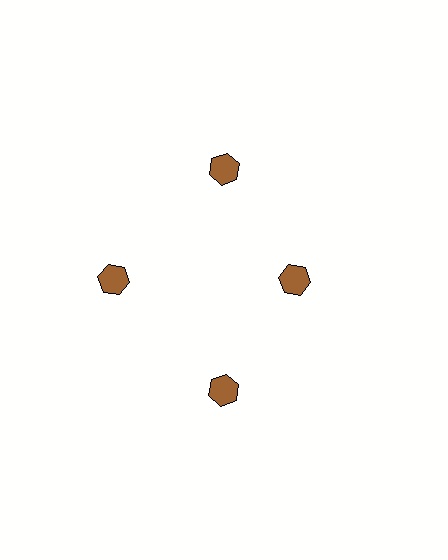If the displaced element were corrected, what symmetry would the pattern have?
It would have 4-fold rotational symmetry — the pattern would map onto itself every 90 degrees.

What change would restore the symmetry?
The symmetry would be restored by moving it outward, back onto the ring so that all 4 hexagons sit at equal angles and equal distance from the center.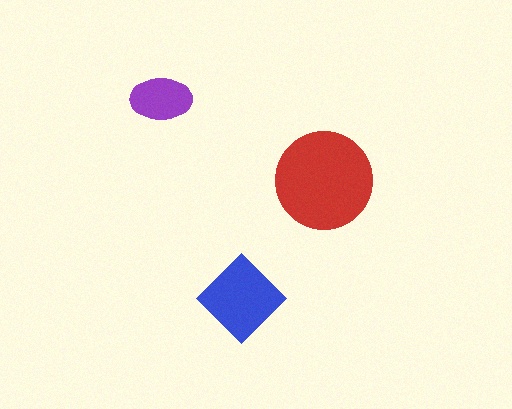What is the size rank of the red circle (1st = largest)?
1st.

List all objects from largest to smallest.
The red circle, the blue diamond, the purple ellipse.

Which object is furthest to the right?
The red circle is rightmost.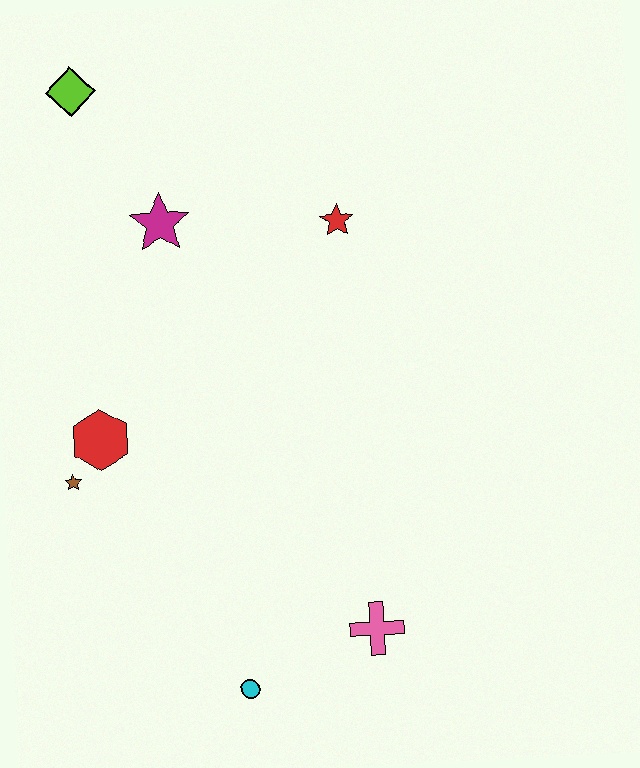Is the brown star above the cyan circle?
Yes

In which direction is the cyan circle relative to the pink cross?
The cyan circle is to the left of the pink cross.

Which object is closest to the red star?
The magenta star is closest to the red star.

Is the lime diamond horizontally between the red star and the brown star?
Yes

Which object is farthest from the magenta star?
The cyan circle is farthest from the magenta star.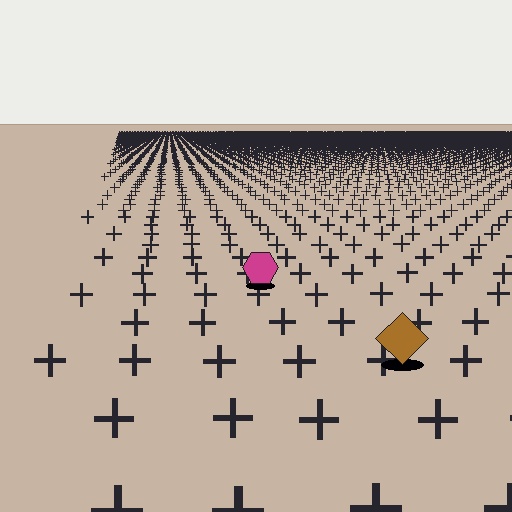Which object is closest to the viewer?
The brown diamond is closest. The texture marks near it are larger and more spread out.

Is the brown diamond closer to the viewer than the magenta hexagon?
Yes. The brown diamond is closer — you can tell from the texture gradient: the ground texture is coarser near it.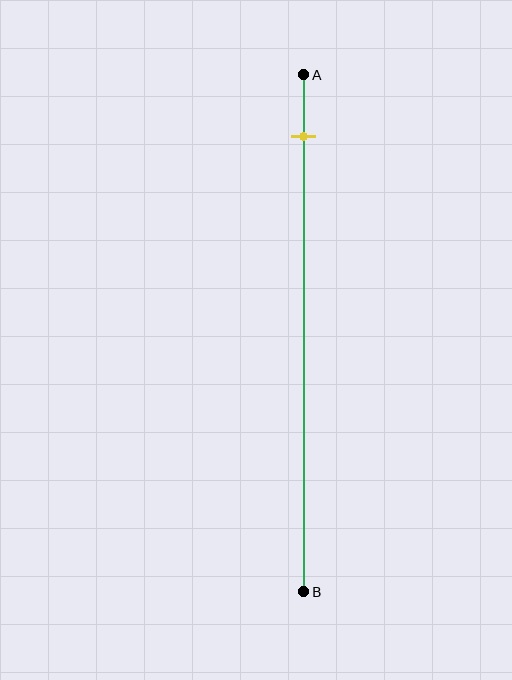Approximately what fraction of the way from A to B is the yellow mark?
The yellow mark is approximately 10% of the way from A to B.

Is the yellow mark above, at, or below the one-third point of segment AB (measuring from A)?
The yellow mark is above the one-third point of segment AB.